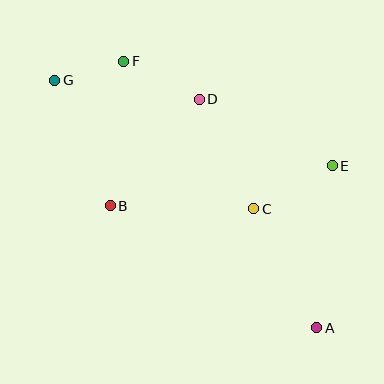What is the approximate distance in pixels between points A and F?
The distance between A and F is approximately 329 pixels.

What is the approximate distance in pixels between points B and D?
The distance between B and D is approximately 139 pixels.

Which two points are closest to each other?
Points F and G are closest to each other.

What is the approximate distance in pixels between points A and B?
The distance between A and B is approximately 240 pixels.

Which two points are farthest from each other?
Points A and G are farthest from each other.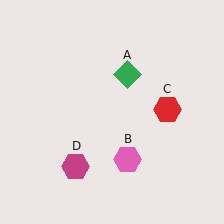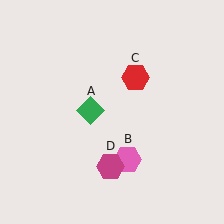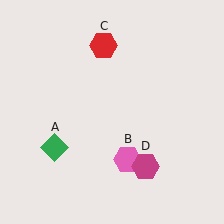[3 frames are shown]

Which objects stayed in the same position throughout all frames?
Pink hexagon (object B) remained stationary.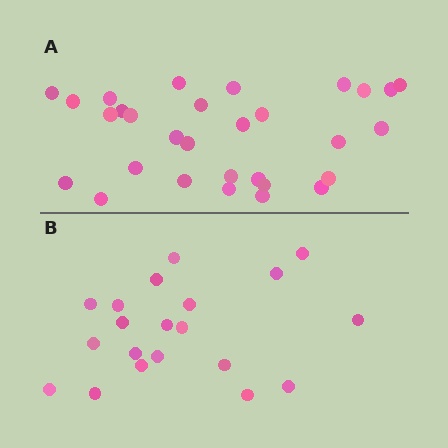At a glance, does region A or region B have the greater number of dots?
Region A (the top region) has more dots.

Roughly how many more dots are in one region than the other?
Region A has roughly 10 or so more dots than region B.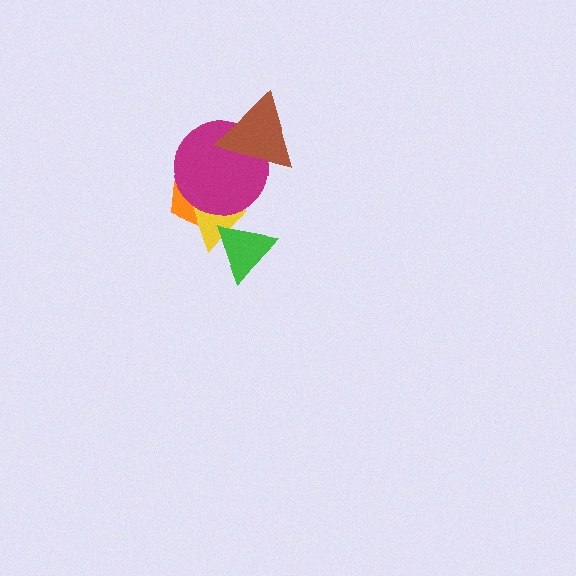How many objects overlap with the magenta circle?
3 objects overlap with the magenta circle.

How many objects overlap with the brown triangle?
1 object overlaps with the brown triangle.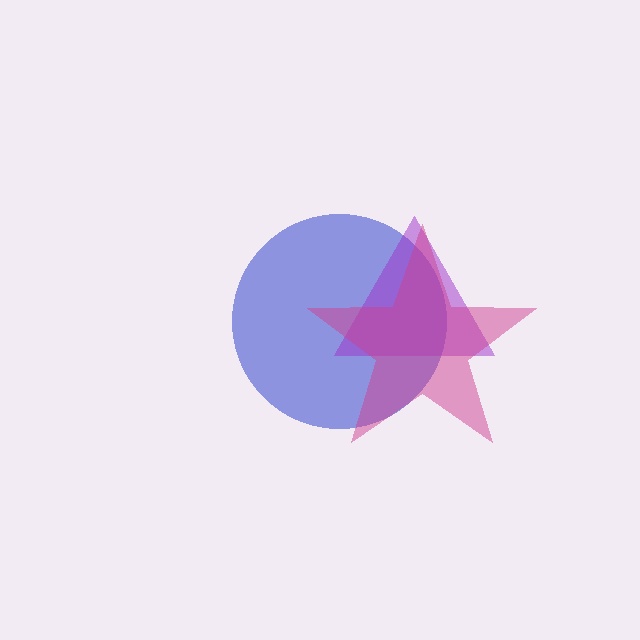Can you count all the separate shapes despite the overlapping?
Yes, there are 3 separate shapes.